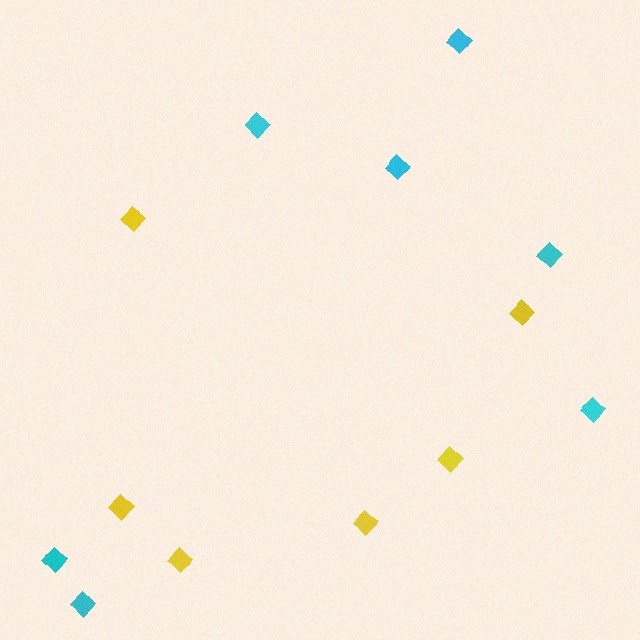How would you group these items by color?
There are 2 groups: one group of cyan diamonds (7) and one group of yellow diamonds (6).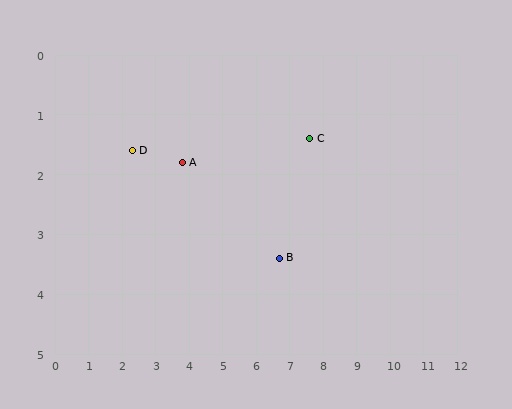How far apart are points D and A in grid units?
Points D and A are about 1.5 grid units apart.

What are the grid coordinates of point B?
Point B is at approximately (6.7, 3.4).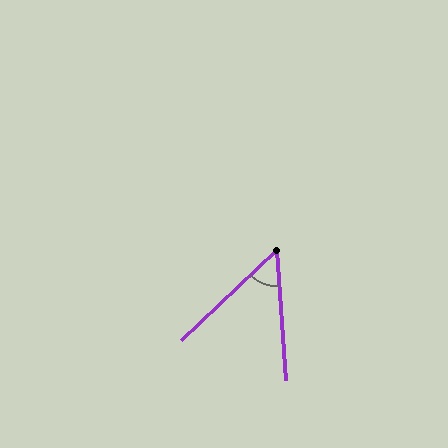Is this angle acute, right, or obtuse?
It is acute.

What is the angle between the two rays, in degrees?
Approximately 51 degrees.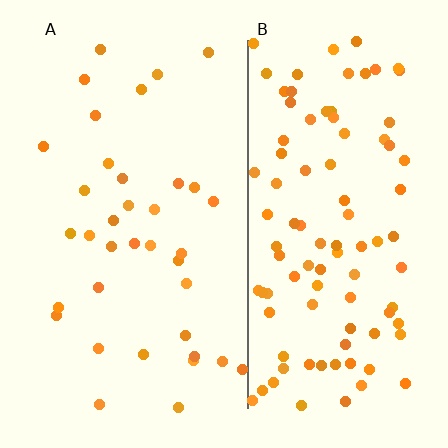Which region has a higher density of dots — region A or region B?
B (the right).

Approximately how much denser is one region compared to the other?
Approximately 2.7× — region B over region A.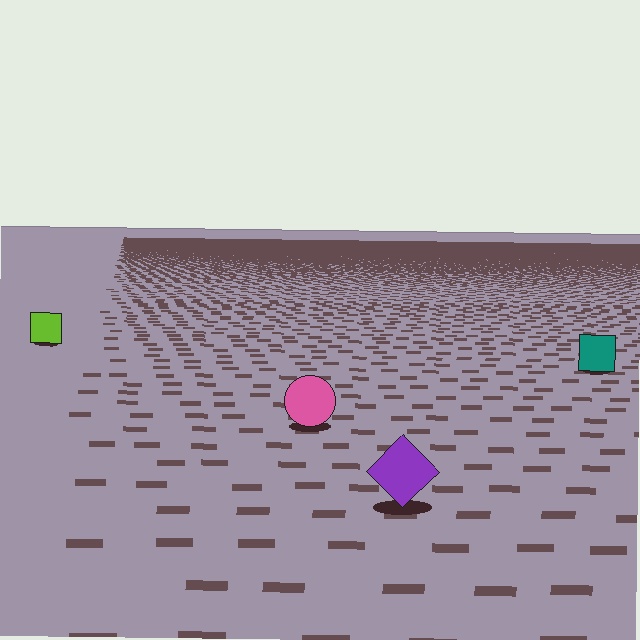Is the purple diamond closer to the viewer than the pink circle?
Yes. The purple diamond is closer — you can tell from the texture gradient: the ground texture is coarser near it.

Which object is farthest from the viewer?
The lime square is farthest from the viewer. It appears smaller and the ground texture around it is denser.